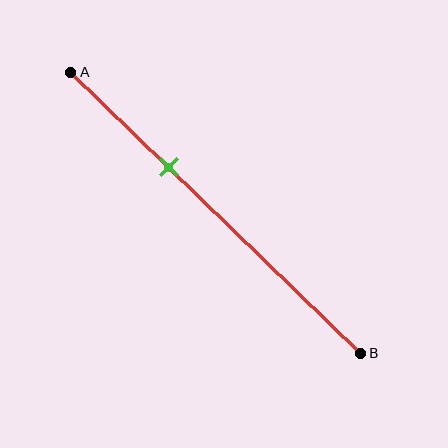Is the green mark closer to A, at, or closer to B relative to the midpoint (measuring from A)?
The green mark is closer to point A than the midpoint of segment AB.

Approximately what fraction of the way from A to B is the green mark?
The green mark is approximately 35% of the way from A to B.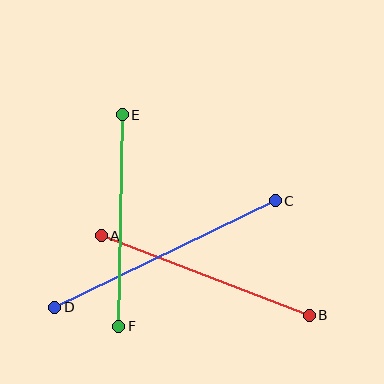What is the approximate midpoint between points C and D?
The midpoint is at approximately (165, 254) pixels.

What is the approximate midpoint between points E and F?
The midpoint is at approximately (120, 221) pixels.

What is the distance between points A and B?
The distance is approximately 222 pixels.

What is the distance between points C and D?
The distance is approximately 245 pixels.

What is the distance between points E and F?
The distance is approximately 212 pixels.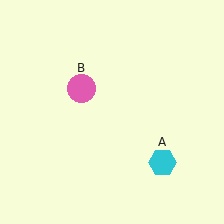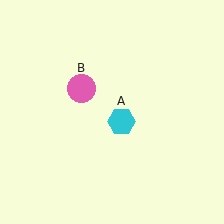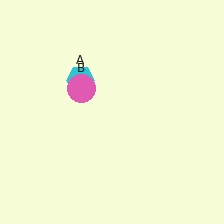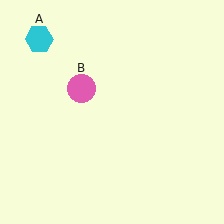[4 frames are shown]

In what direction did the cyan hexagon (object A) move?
The cyan hexagon (object A) moved up and to the left.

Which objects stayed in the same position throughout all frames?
Pink circle (object B) remained stationary.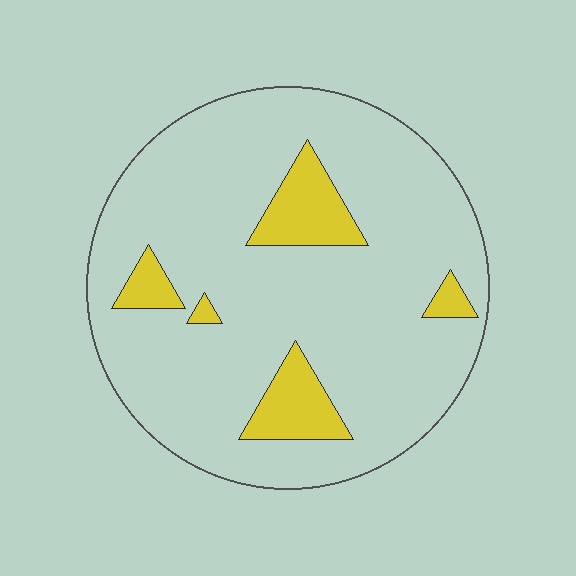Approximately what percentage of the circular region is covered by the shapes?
Approximately 15%.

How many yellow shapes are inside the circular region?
5.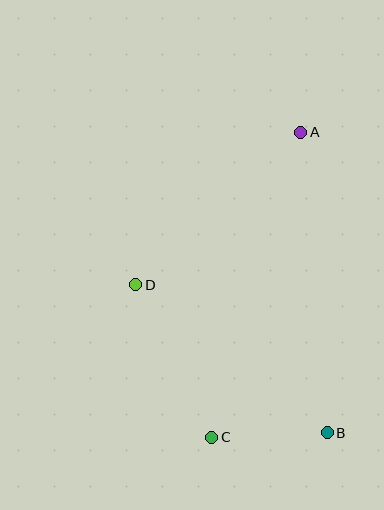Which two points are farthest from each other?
Points A and C are farthest from each other.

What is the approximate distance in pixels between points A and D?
The distance between A and D is approximately 224 pixels.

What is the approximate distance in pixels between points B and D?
The distance between B and D is approximately 242 pixels.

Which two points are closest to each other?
Points B and C are closest to each other.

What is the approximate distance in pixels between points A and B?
The distance between A and B is approximately 301 pixels.